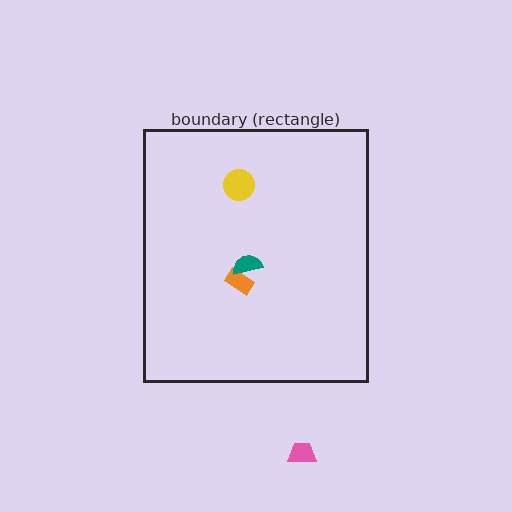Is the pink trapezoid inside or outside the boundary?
Outside.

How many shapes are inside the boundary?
3 inside, 1 outside.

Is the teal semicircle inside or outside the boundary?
Inside.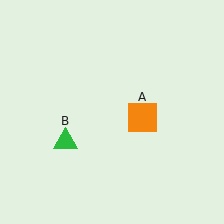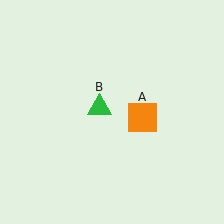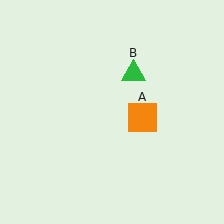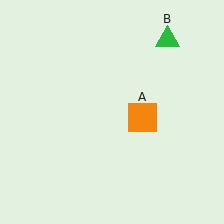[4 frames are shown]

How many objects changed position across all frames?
1 object changed position: green triangle (object B).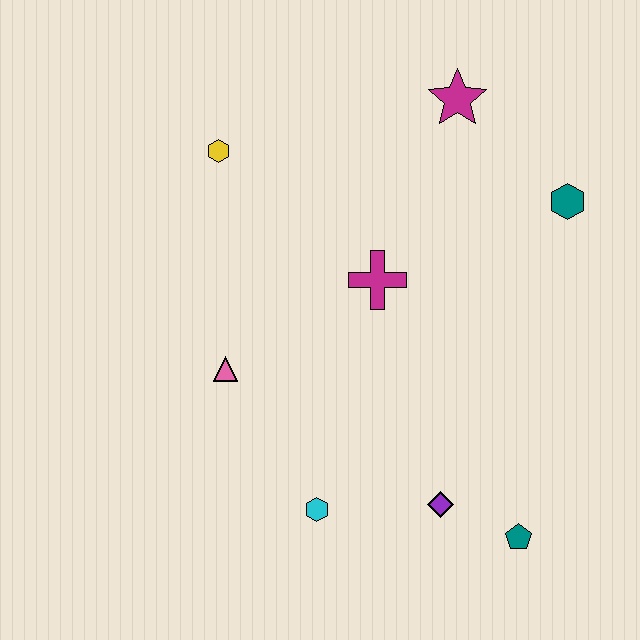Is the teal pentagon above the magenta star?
No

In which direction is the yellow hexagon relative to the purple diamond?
The yellow hexagon is above the purple diamond.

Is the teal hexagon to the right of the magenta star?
Yes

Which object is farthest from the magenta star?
The teal pentagon is farthest from the magenta star.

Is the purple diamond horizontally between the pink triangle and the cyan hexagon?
No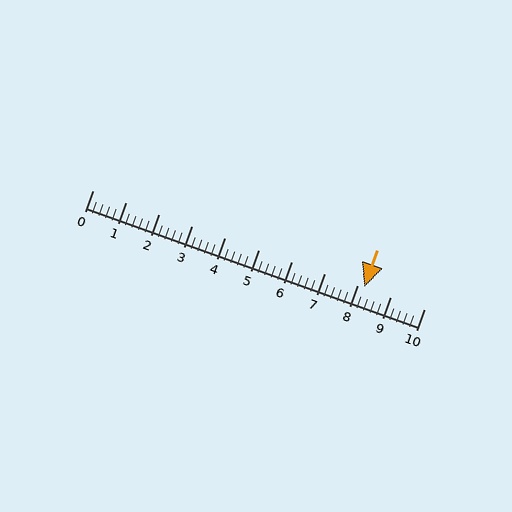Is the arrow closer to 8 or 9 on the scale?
The arrow is closer to 8.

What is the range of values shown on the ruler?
The ruler shows values from 0 to 10.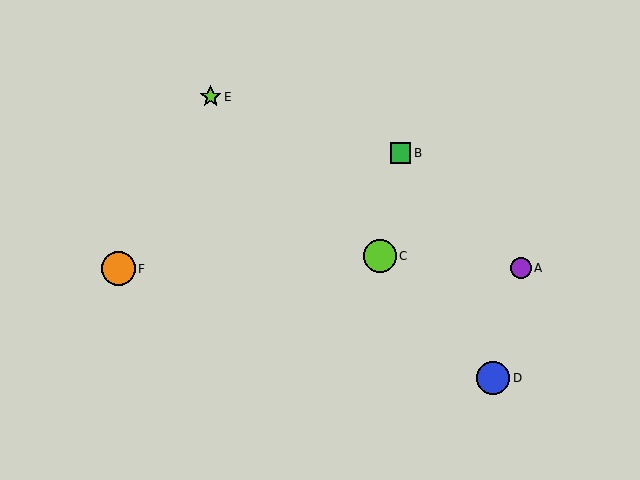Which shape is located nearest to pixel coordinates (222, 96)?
The lime star (labeled E) at (211, 97) is nearest to that location.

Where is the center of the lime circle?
The center of the lime circle is at (380, 256).